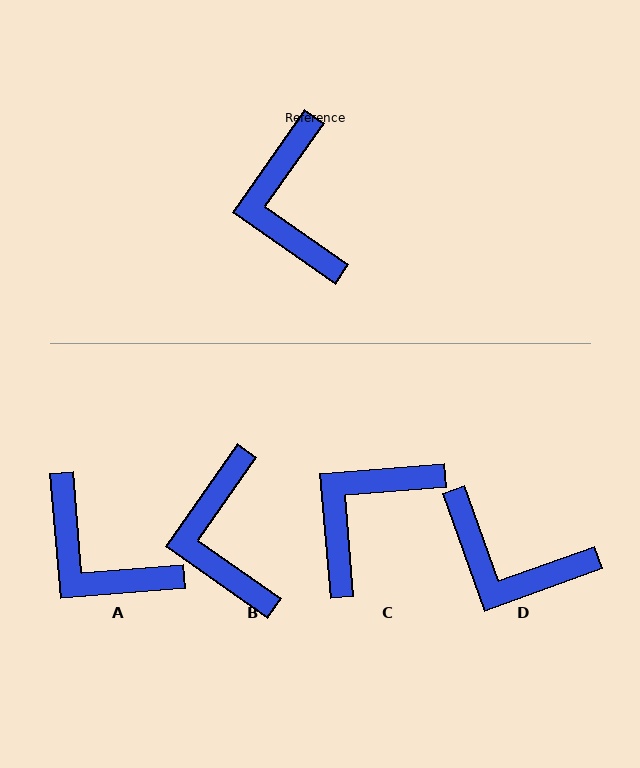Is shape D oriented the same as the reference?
No, it is off by about 55 degrees.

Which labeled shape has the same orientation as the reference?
B.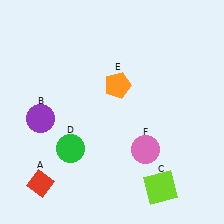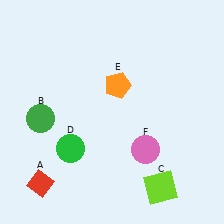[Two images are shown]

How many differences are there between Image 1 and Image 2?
There is 1 difference between the two images.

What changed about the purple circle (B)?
In Image 1, B is purple. In Image 2, it changed to green.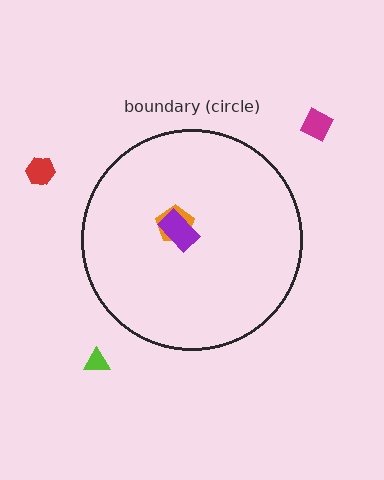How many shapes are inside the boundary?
2 inside, 3 outside.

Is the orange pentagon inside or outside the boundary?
Inside.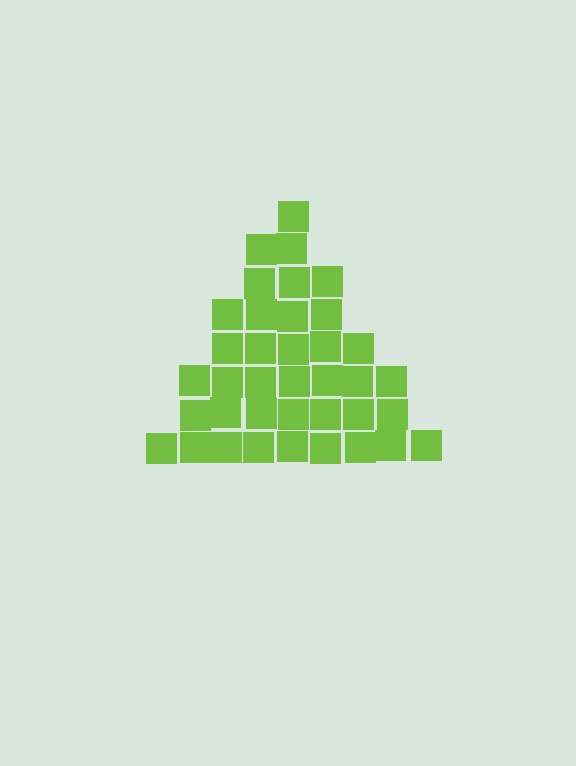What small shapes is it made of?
It is made of small squares.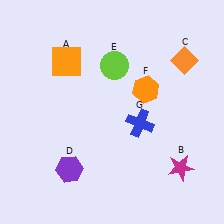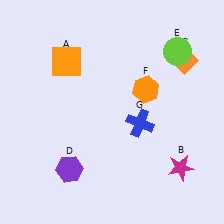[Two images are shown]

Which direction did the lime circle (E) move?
The lime circle (E) moved right.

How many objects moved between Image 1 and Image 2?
1 object moved between the two images.